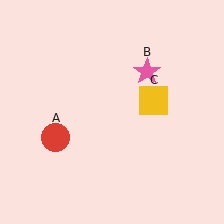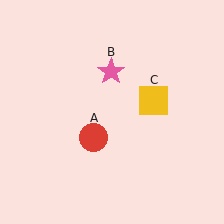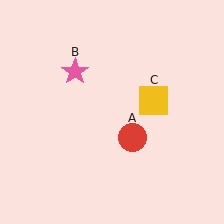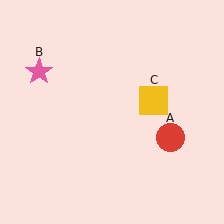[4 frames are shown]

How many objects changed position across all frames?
2 objects changed position: red circle (object A), pink star (object B).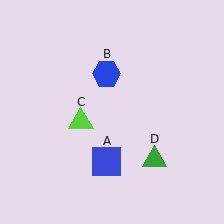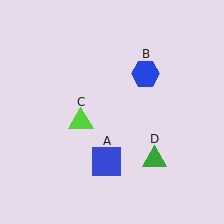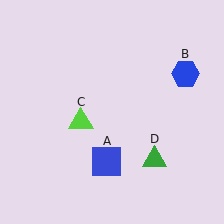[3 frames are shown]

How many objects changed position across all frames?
1 object changed position: blue hexagon (object B).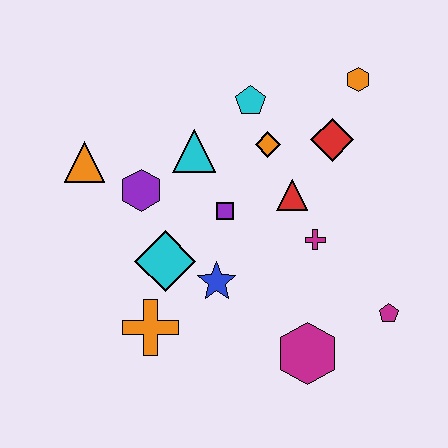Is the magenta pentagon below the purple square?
Yes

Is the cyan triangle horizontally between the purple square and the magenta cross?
No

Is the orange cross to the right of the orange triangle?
Yes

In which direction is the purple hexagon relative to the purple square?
The purple hexagon is to the left of the purple square.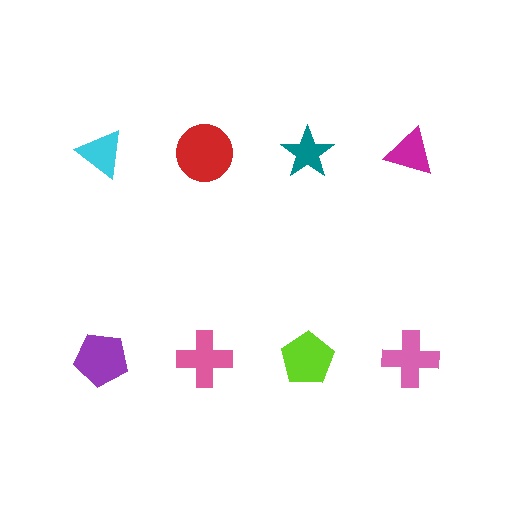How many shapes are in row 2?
4 shapes.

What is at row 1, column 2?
A red circle.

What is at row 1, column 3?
A teal star.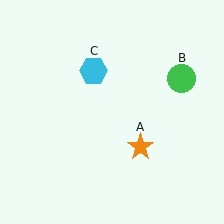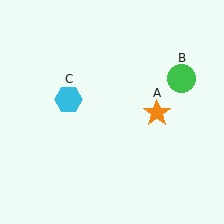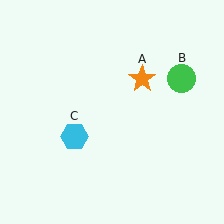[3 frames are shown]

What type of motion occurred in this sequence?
The orange star (object A), cyan hexagon (object C) rotated counterclockwise around the center of the scene.